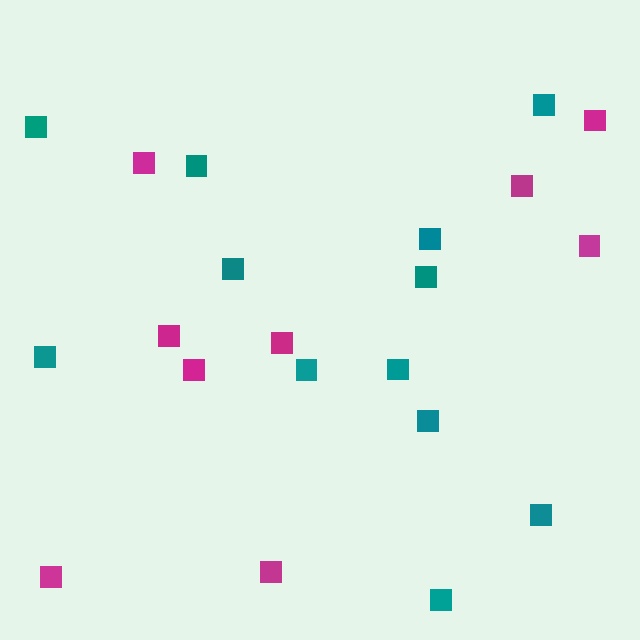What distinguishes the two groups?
There are 2 groups: one group of teal squares (12) and one group of magenta squares (9).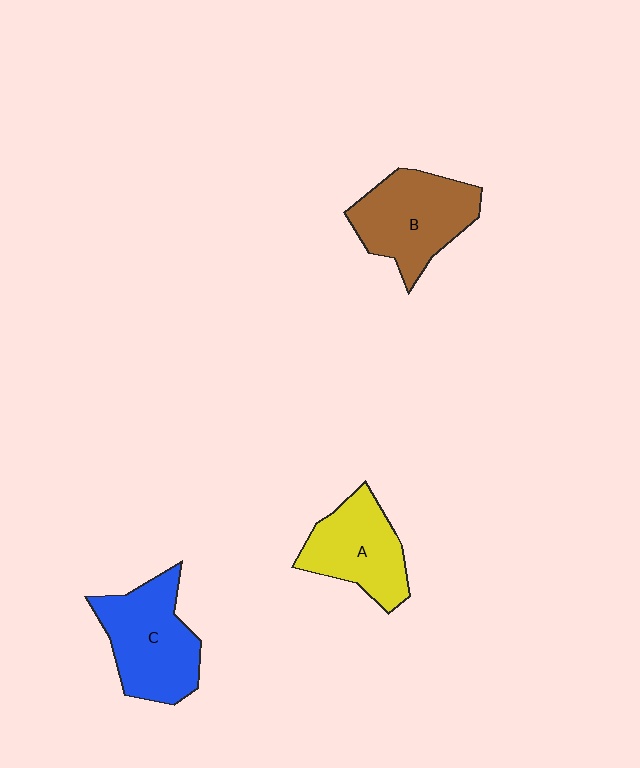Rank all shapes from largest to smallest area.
From largest to smallest: C (blue), B (brown), A (yellow).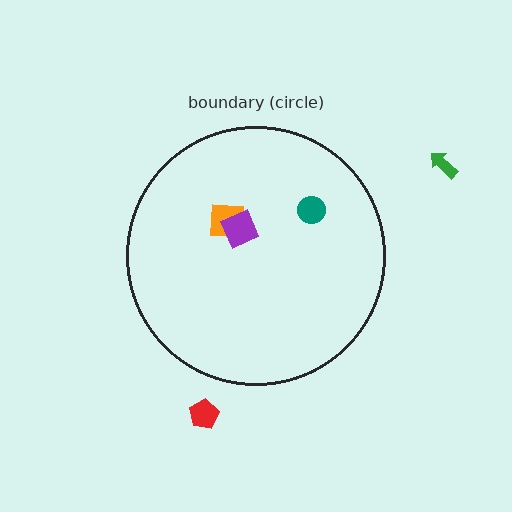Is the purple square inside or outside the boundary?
Inside.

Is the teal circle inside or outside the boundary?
Inside.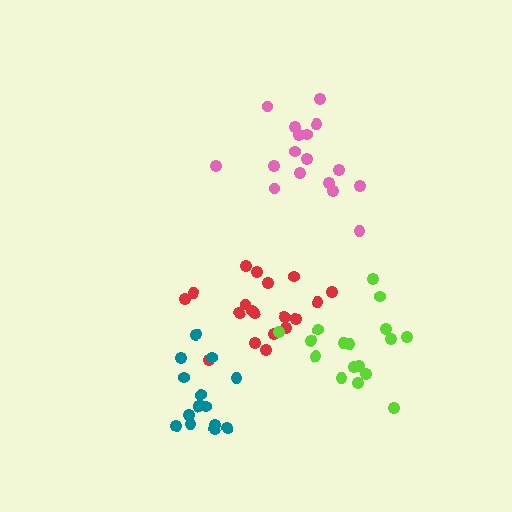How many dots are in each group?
Group 1: 19 dots, Group 2: 17 dots, Group 3: 17 dots, Group 4: 15 dots (68 total).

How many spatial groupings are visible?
There are 4 spatial groupings.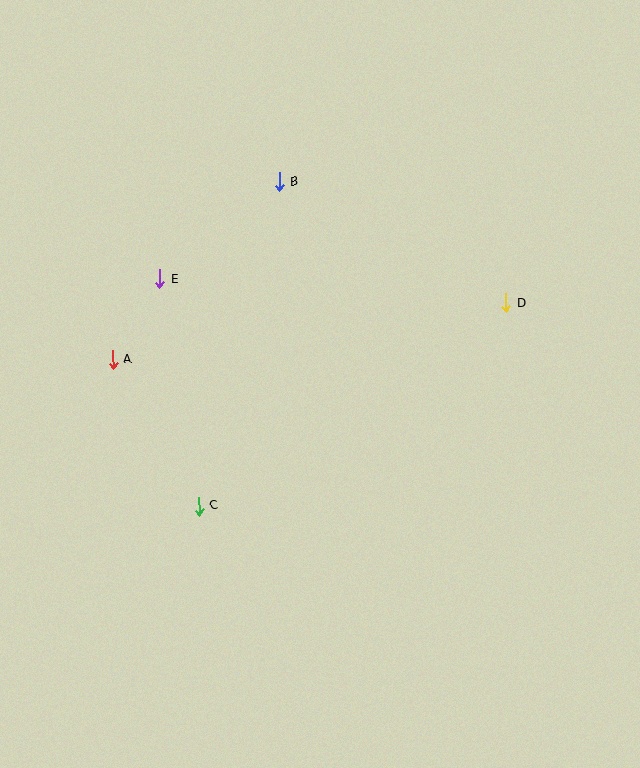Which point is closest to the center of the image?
Point C at (199, 506) is closest to the center.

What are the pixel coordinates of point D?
Point D is at (506, 303).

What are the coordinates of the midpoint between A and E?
The midpoint between A and E is at (136, 319).